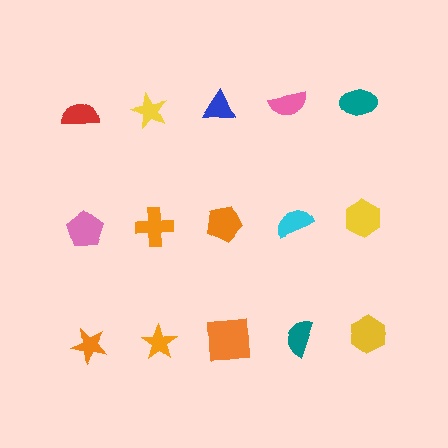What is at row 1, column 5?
A teal ellipse.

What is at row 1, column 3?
A blue triangle.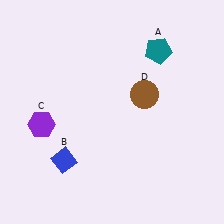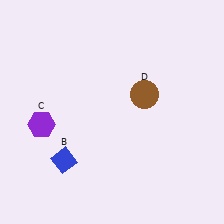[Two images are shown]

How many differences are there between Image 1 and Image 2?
There is 1 difference between the two images.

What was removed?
The teal pentagon (A) was removed in Image 2.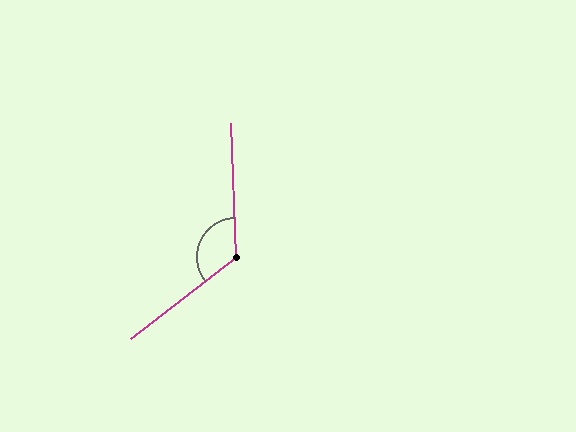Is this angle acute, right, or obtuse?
It is obtuse.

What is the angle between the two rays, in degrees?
Approximately 126 degrees.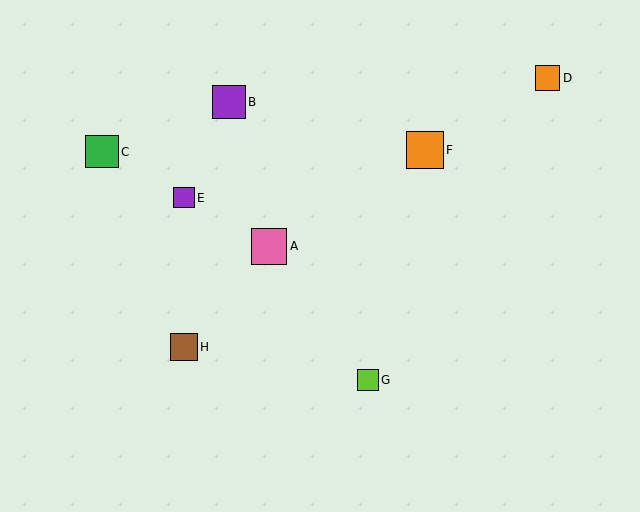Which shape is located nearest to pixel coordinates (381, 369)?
The lime square (labeled G) at (368, 380) is nearest to that location.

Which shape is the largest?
The orange square (labeled F) is the largest.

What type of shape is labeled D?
Shape D is an orange square.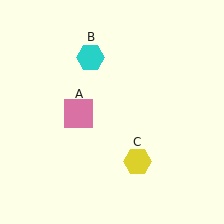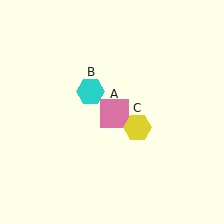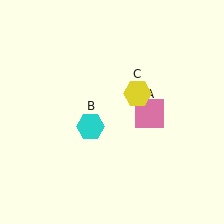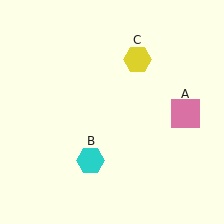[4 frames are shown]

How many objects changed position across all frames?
3 objects changed position: pink square (object A), cyan hexagon (object B), yellow hexagon (object C).